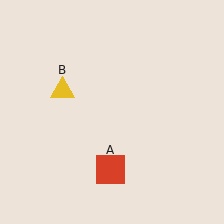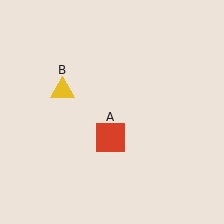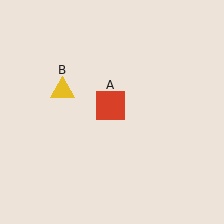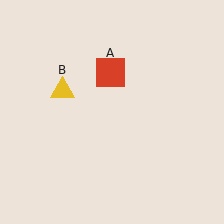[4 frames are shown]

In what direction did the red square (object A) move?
The red square (object A) moved up.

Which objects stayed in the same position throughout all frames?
Yellow triangle (object B) remained stationary.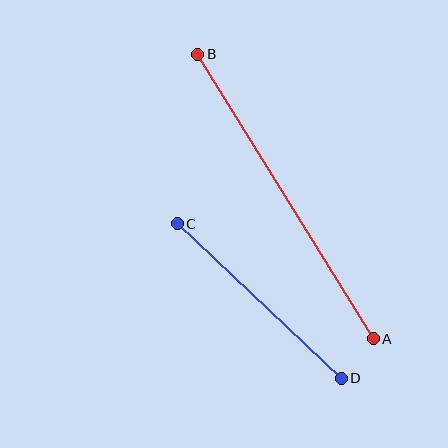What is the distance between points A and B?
The distance is approximately 334 pixels.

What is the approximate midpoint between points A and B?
The midpoint is at approximately (285, 196) pixels.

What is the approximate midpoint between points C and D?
The midpoint is at approximately (259, 301) pixels.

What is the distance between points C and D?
The distance is approximately 225 pixels.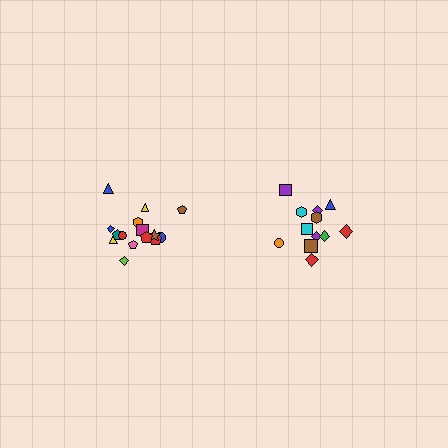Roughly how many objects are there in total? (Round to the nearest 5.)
Roughly 25 objects in total.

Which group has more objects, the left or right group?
The left group.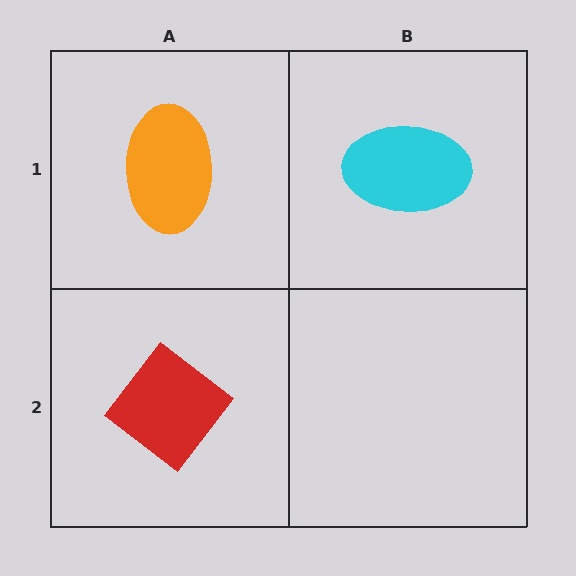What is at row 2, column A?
A red diamond.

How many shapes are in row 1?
2 shapes.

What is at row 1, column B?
A cyan ellipse.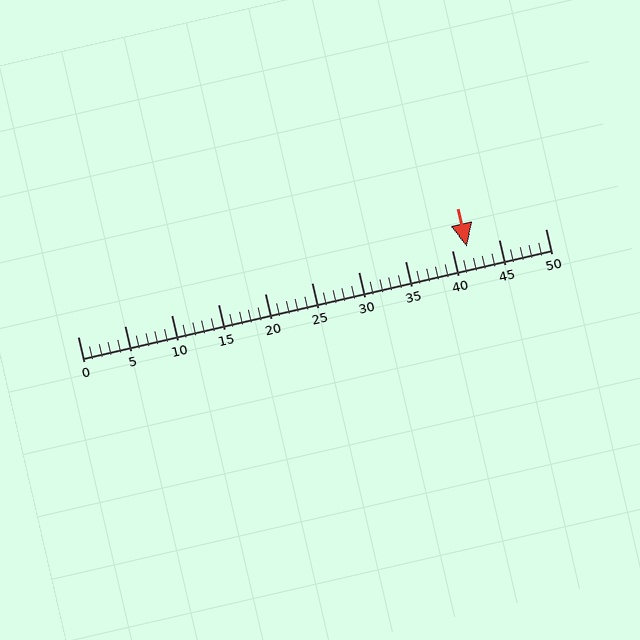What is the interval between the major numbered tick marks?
The major tick marks are spaced 5 units apart.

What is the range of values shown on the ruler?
The ruler shows values from 0 to 50.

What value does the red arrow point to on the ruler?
The red arrow points to approximately 42.